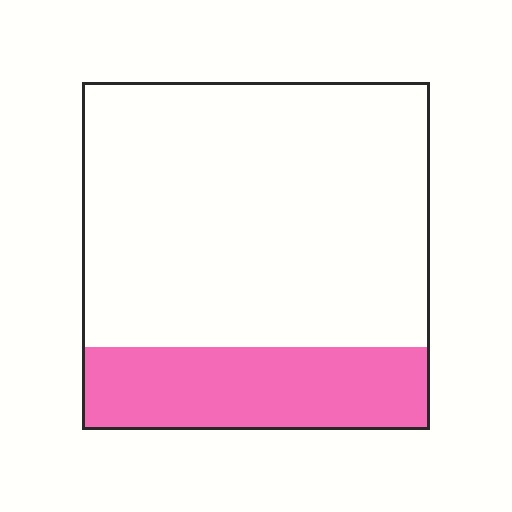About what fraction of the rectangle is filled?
About one quarter (1/4).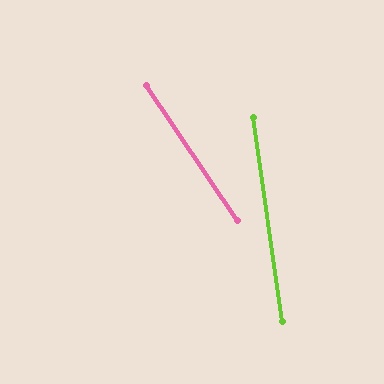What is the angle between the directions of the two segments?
Approximately 26 degrees.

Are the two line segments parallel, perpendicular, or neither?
Neither parallel nor perpendicular — they differ by about 26°.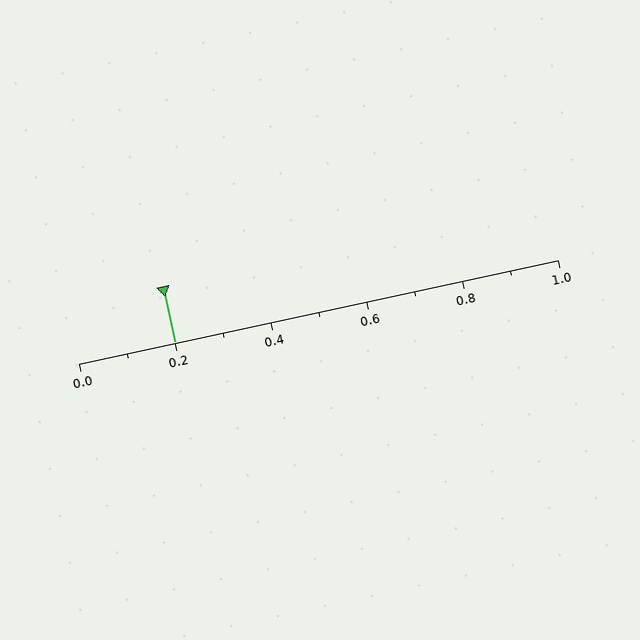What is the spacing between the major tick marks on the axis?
The major ticks are spaced 0.2 apart.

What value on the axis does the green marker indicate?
The marker indicates approximately 0.2.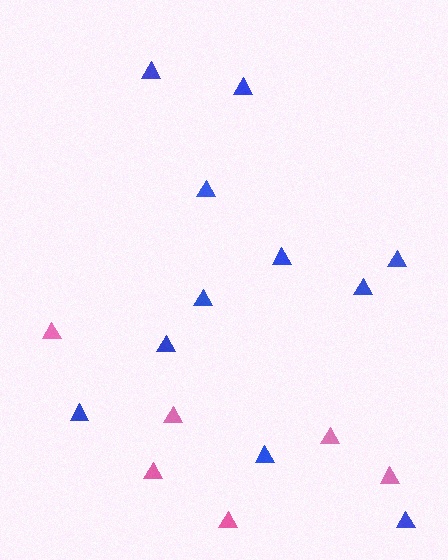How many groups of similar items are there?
There are 2 groups: one group of blue triangles (11) and one group of pink triangles (6).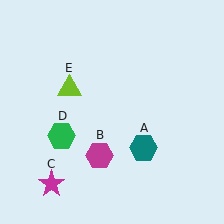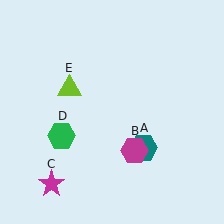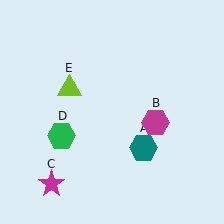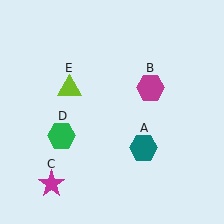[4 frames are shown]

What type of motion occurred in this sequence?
The magenta hexagon (object B) rotated counterclockwise around the center of the scene.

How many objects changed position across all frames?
1 object changed position: magenta hexagon (object B).